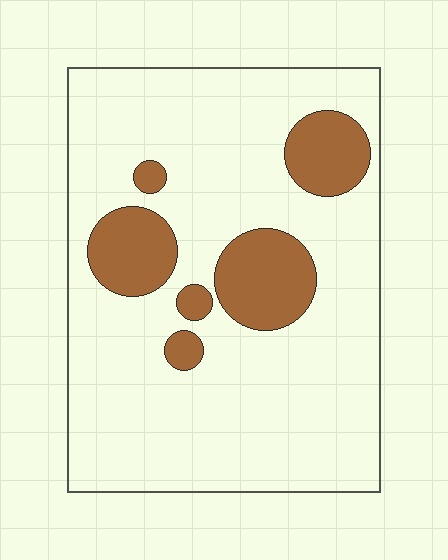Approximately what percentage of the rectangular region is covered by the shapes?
Approximately 20%.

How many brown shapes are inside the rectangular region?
6.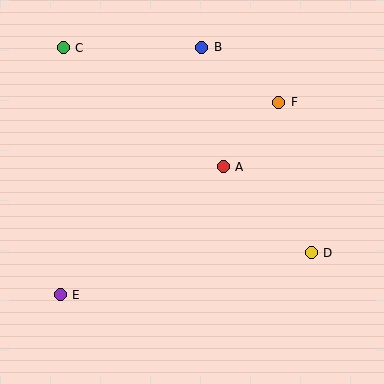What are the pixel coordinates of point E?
Point E is at (60, 295).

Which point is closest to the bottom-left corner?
Point E is closest to the bottom-left corner.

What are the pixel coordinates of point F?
Point F is at (279, 102).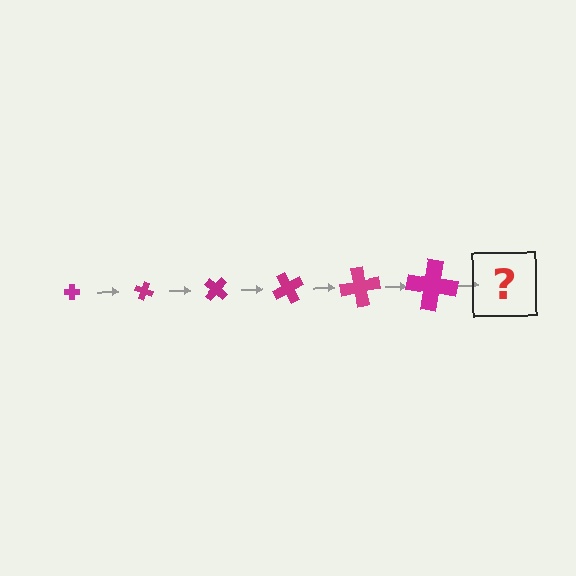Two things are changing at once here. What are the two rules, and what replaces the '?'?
The two rules are that the cross grows larger each step and it rotates 20 degrees each step. The '?' should be a cross, larger than the previous one and rotated 120 degrees from the start.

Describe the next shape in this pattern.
It should be a cross, larger than the previous one and rotated 120 degrees from the start.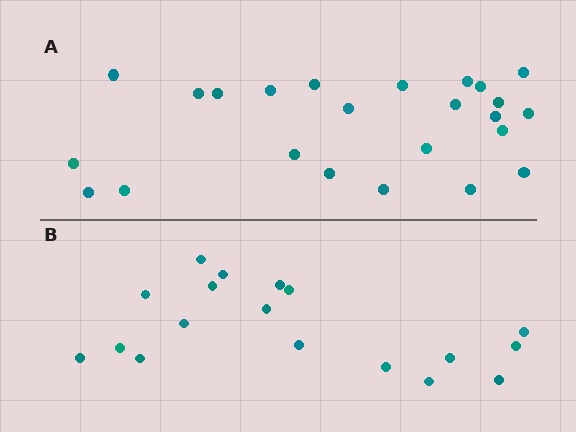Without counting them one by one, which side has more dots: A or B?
Region A (the top region) has more dots.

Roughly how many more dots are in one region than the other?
Region A has about 6 more dots than region B.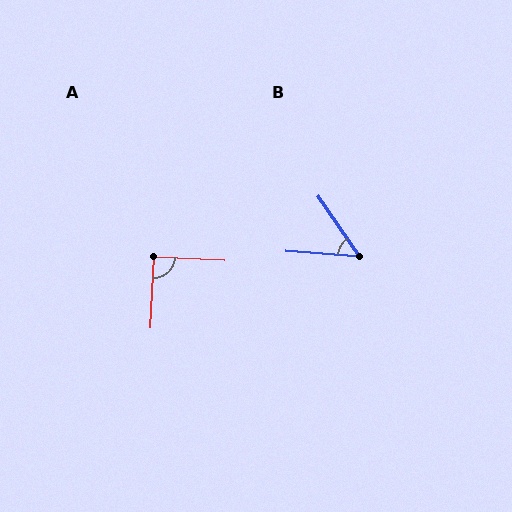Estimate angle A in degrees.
Approximately 90 degrees.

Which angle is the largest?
A, at approximately 90 degrees.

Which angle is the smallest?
B, at approximately 51 degrees.